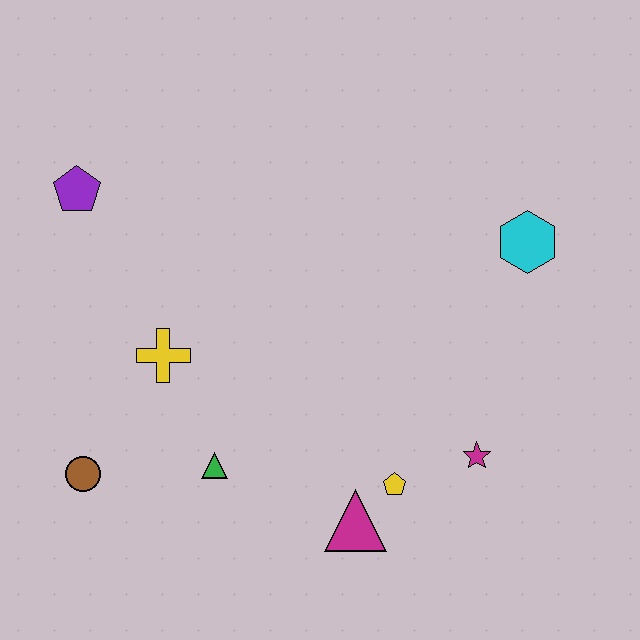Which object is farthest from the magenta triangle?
The purple pentagon is farthest from the magenta triangle.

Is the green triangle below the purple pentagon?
Yes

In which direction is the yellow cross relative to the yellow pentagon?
The yellow cross is to the left of the yellow pentagon.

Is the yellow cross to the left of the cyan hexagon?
Yes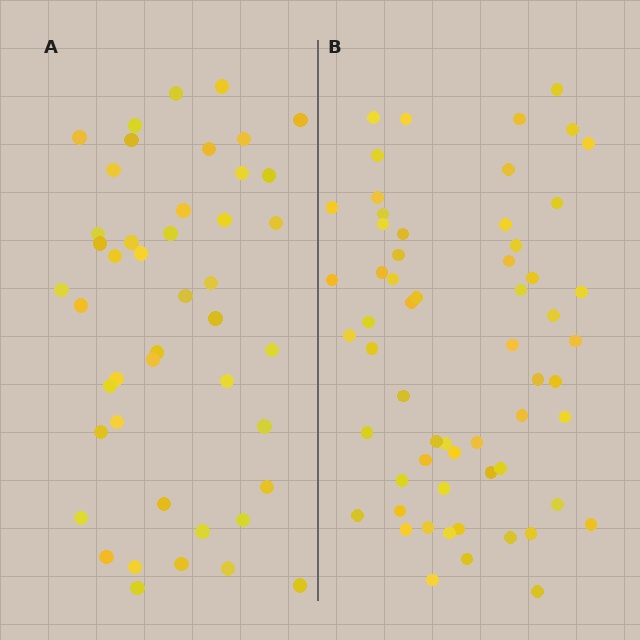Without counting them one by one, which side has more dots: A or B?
Region B (the right region) has more dots.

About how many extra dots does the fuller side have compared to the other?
Region B has approximately 15 more dots than region A.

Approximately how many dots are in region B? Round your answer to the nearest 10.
About 60 dots.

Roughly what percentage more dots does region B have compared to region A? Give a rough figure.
About 35% more.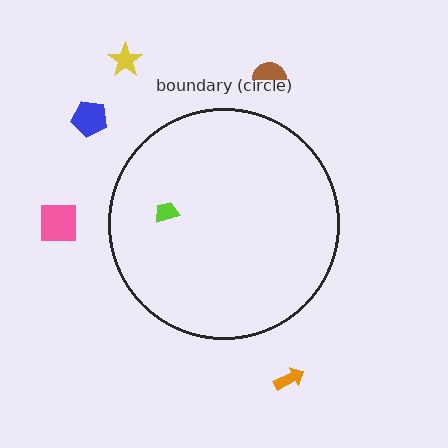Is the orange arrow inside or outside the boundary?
Outside.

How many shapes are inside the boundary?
1 inside, 5 outside.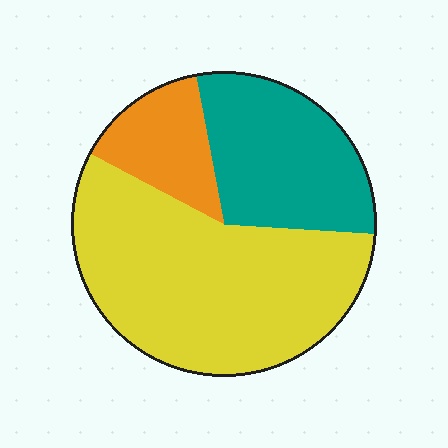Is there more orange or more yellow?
Yellow.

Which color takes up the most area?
Yellow, at roughly 55%.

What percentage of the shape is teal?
Teal covers 29% of the shape.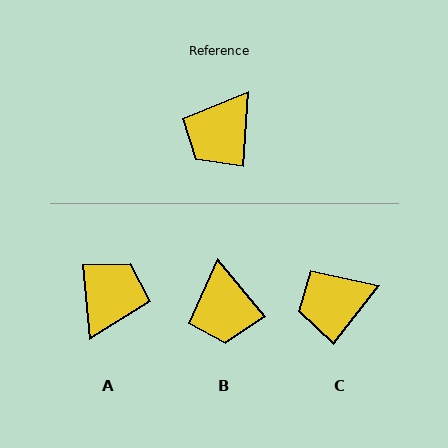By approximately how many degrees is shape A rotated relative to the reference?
Approximately 170 degrees clockwise.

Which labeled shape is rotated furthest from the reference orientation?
A, about 170 degrees away.